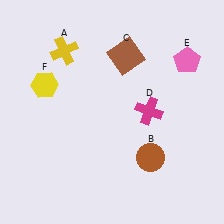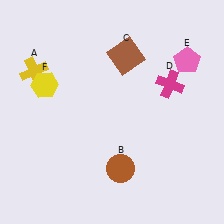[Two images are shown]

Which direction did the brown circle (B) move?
The brown circle (B) moved left.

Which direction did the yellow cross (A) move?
The yellow cross (A) moved left.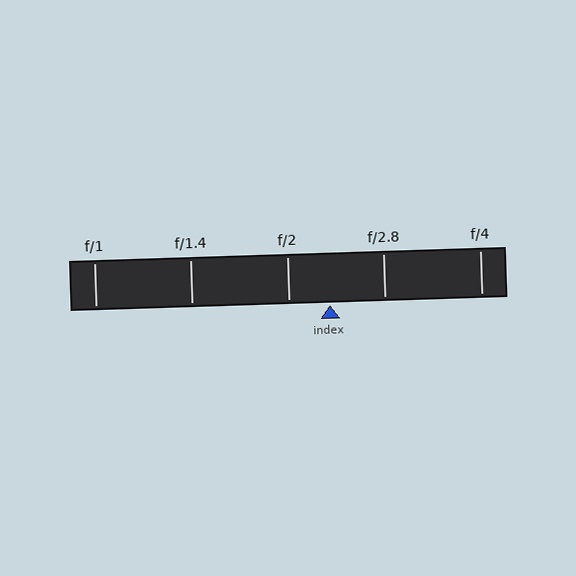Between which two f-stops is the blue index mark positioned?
The index mark is between f/2 and f/2.8.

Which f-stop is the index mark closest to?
The index mark is closest to f/2.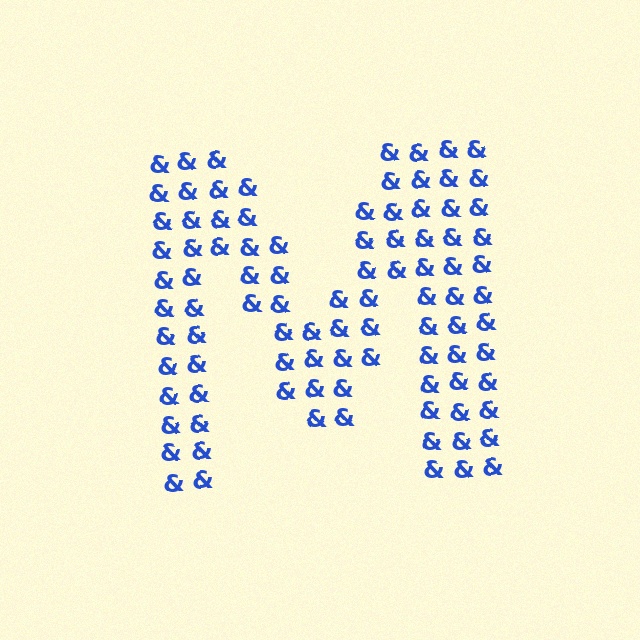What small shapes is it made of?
It is made of small ampersands.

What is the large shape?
The large shape is the letter M.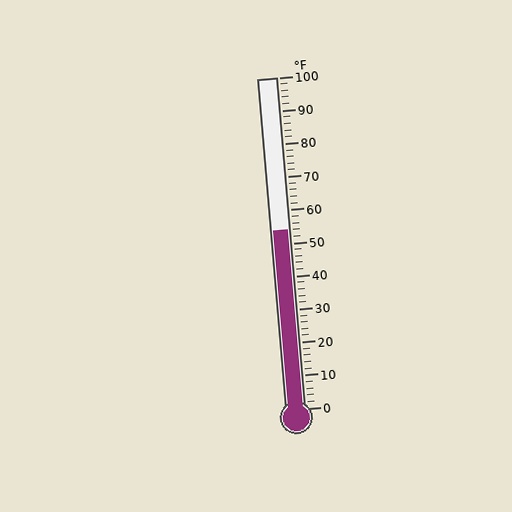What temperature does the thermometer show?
The thermometer shows approximately 54°F.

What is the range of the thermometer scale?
The thermometer scale ranges from 0°F to 100°F.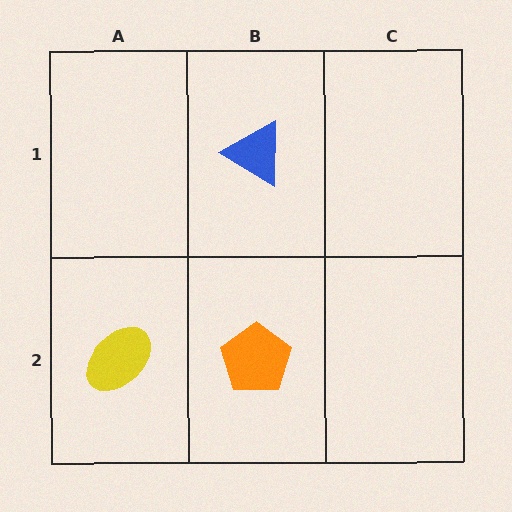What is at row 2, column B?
An orange pentagon.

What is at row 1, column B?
A blue triangle.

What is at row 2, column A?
A yellow ellipse.